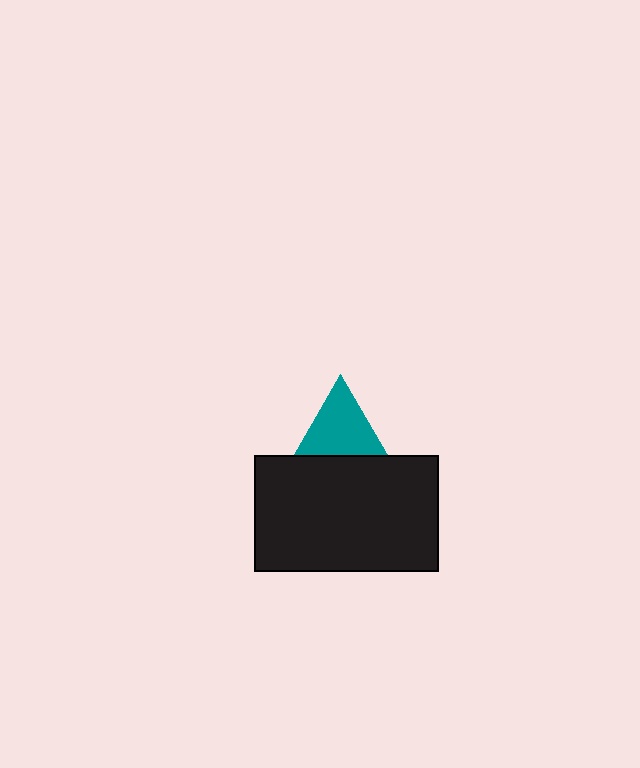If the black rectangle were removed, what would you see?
You would see the complete teal triangle.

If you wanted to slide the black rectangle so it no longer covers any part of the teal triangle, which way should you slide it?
Slide it down — that is the most direct way to separate the two shapes.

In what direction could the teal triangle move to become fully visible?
The teal triangle could move up. That would shift it out from behind the black rectangle entirely.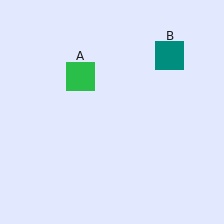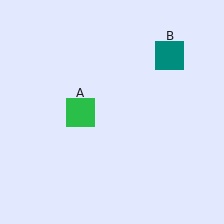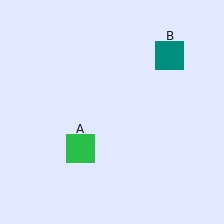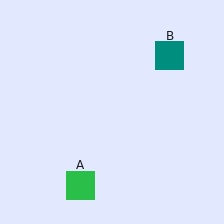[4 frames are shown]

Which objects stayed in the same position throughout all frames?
Teal square (object B) remained stationary.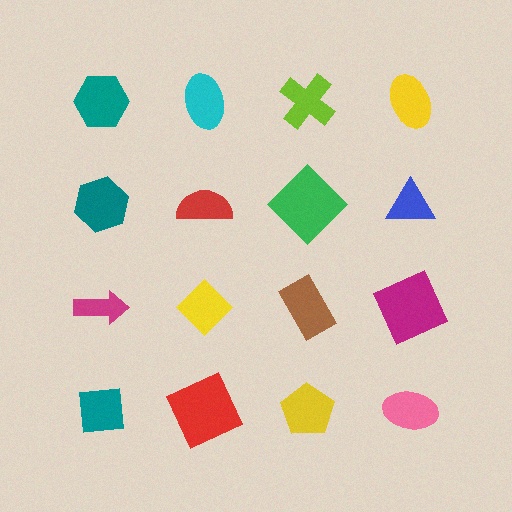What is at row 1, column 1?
A teal hexagon.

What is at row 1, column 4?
A yellow ellipse.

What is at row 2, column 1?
A teal hexagon.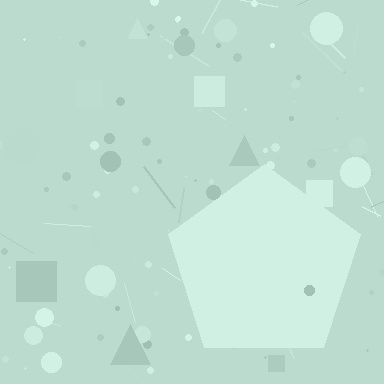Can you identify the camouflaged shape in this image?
The camouflaged shape is a pentagon.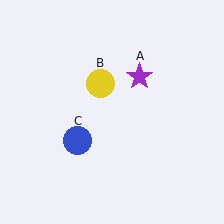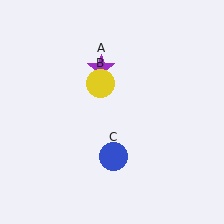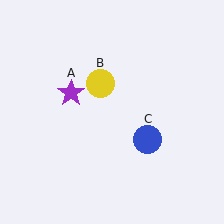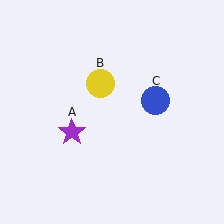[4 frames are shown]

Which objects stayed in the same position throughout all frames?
Yellow circle (object B) remained stationary.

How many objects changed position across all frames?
2 objects changed position: purple star (object A), blue circle (object C).